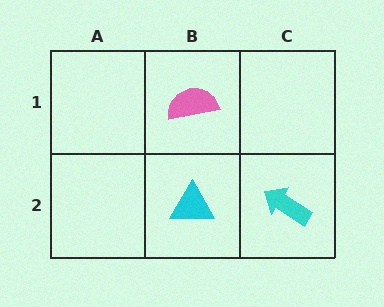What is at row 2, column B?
A cyan triangle.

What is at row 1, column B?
A pink semicircle.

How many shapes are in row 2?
2 shapes.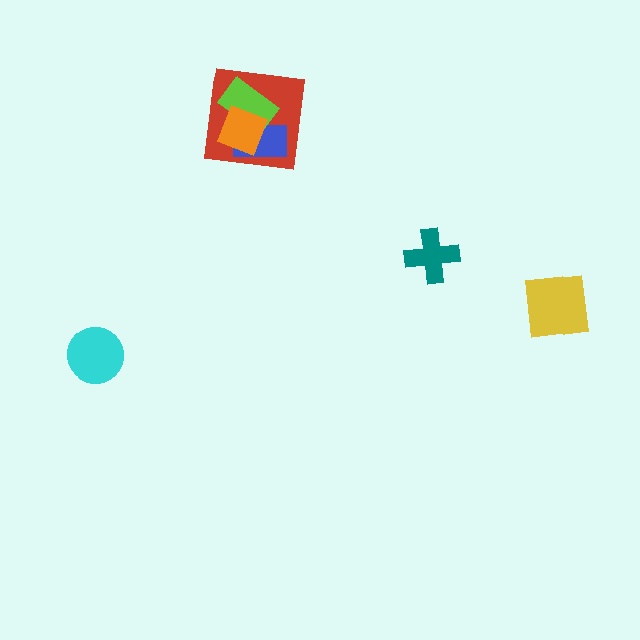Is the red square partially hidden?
Yes, it is partially covered by another shape.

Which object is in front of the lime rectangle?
The orange diamond is in front of the lime rectangle.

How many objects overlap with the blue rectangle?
3 objects overlap with the blue rectangle.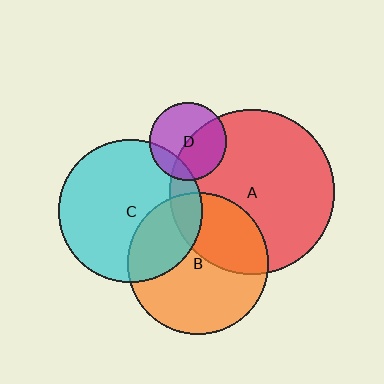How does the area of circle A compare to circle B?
Approximately 1.4 times.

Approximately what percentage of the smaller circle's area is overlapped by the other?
Approximately 45%.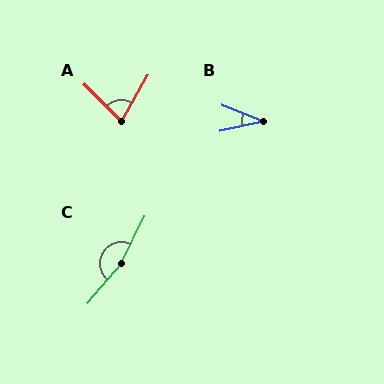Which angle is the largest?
C, at approximately 165 degrees.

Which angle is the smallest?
B, at approximately 34 degrees.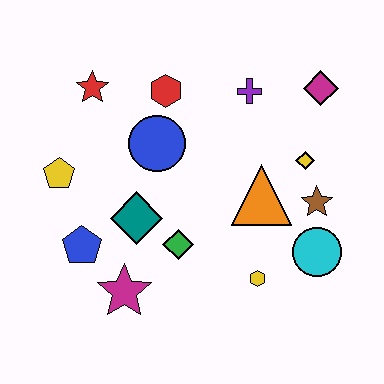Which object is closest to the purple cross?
The magenta diamond is closest to the purple cross.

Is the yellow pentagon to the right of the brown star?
No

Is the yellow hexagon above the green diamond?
No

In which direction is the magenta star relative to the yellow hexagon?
The magenta star is to the left of the yellow hexagon.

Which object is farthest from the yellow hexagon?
The red star is farthest from the yellow hexagon.